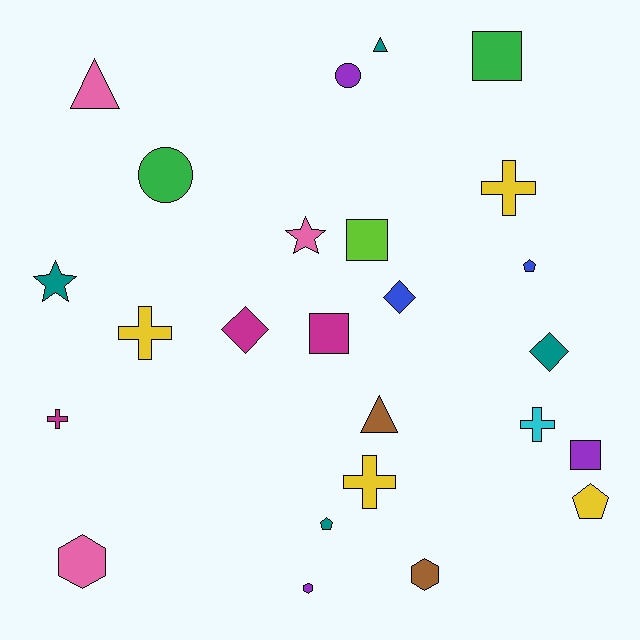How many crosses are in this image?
There are 5 crosses.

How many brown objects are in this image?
There are 2 brown objects.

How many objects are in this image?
There are 25 objects.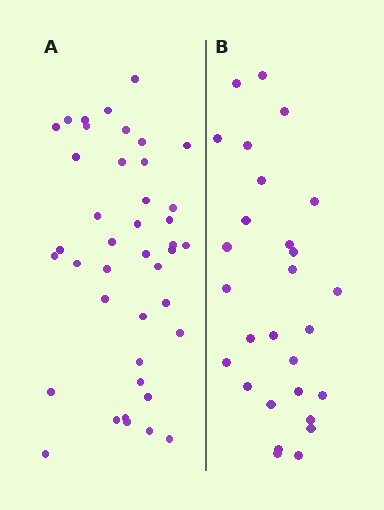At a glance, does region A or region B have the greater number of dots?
Region A (the left region) has more dots.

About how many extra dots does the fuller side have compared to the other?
Region A has approximately 15 more dots than region B.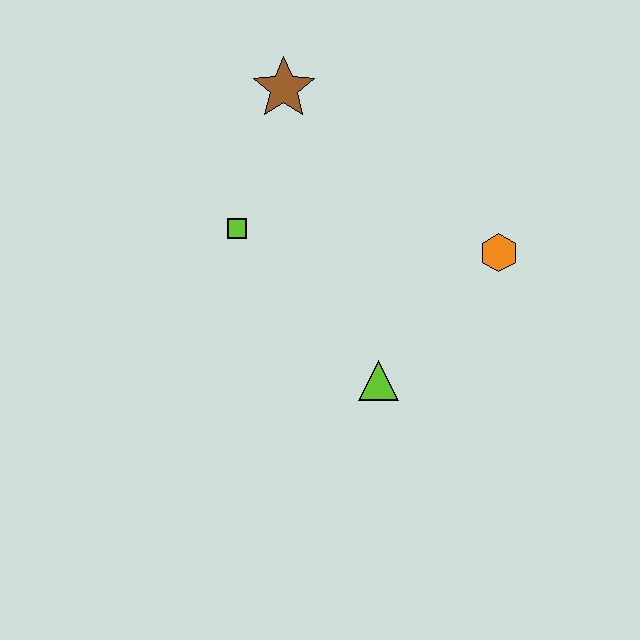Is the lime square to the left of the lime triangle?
Yes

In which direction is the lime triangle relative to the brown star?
The lime triangle is below the brown star.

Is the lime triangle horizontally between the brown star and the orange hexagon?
Yes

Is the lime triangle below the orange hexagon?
Yes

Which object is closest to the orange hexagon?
The lime triangle is closest to the orange hexagon.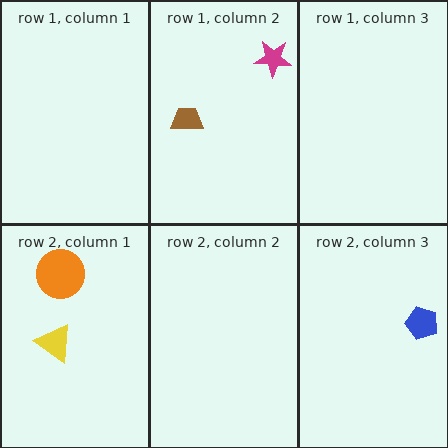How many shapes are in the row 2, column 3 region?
1.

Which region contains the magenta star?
The row 1, column 2 region.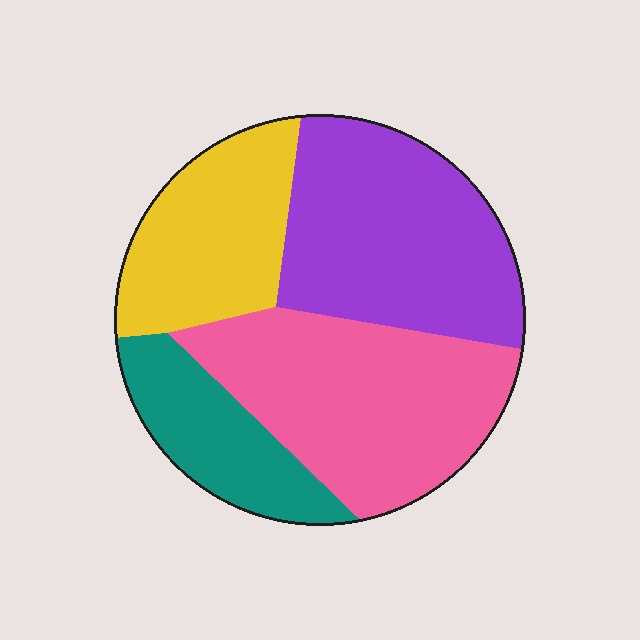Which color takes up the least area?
Teal, at roughly 15%.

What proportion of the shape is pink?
Pink covers about 35% of the shape.